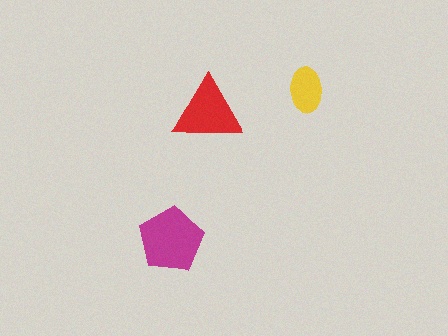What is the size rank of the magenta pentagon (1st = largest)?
1st.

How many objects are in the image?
There are 3 objects in the image.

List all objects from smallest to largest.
The yellow ellipse, the red triangle, the magenta pentagon.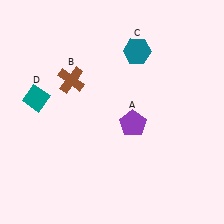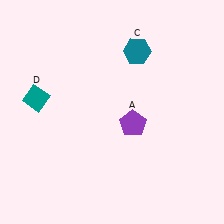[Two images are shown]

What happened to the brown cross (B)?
The brown cross (B) was removed in Image 2. It was in the top-left area of Image 1.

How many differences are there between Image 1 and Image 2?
There is 1 difference between the two images.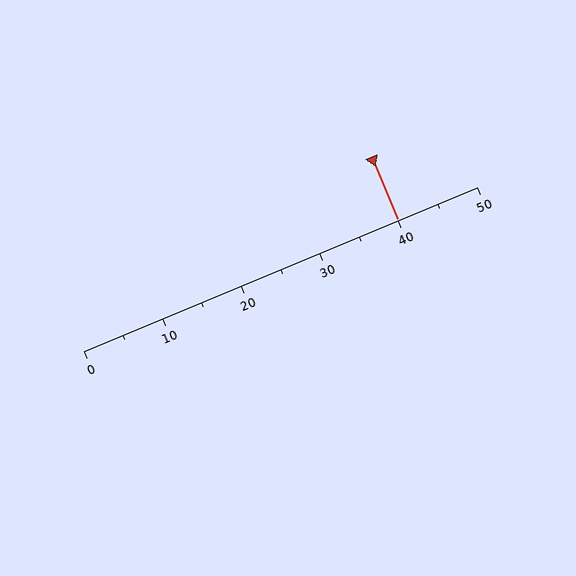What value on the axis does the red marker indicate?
The marker indicates approximately 40.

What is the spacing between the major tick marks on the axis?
The major ticks are spaced 10 apart.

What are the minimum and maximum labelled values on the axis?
The axis runs from 0 to 50.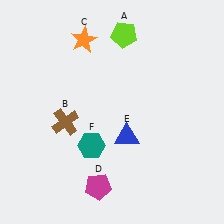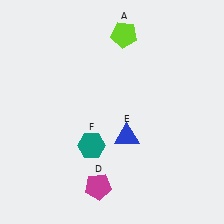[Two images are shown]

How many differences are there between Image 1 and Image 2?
There are 2 differences between the two images.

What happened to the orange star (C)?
The orange star (C) was removed in Image 2. It was in the top-left area of Image 1.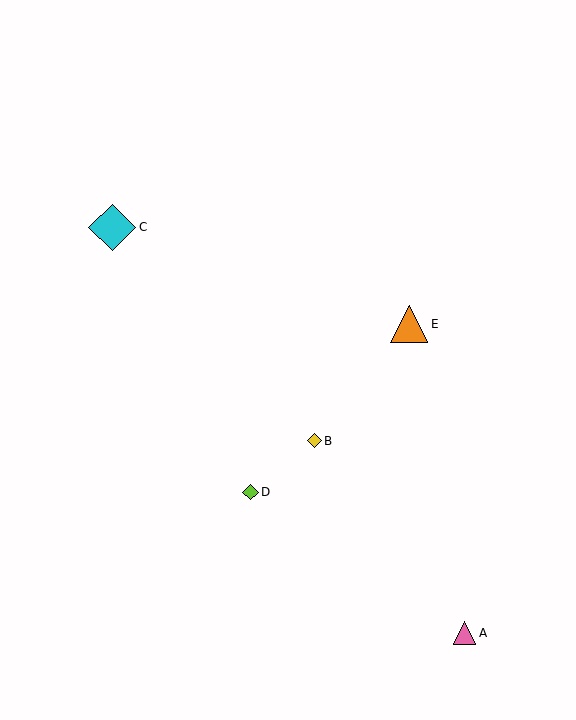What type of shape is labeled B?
Shape B is a yellow diamond.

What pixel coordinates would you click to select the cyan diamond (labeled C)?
Click at (112, 227) to select the cyan diamond C.